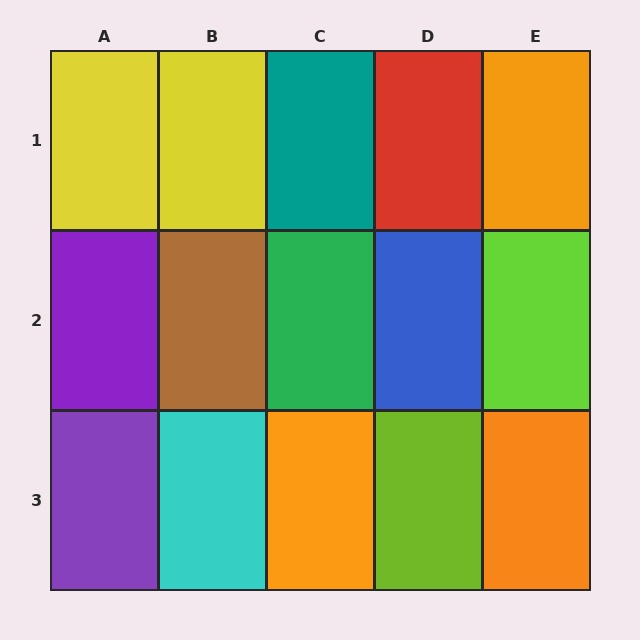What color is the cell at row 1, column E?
Orange.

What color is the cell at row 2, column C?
Green.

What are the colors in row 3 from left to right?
Purple, cyan, orange, lime, orange.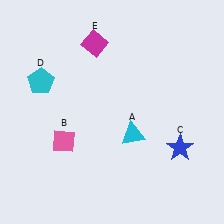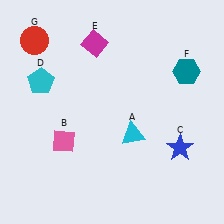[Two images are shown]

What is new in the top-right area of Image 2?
A teal hexagon (F) was added in the top-right area of Image 2.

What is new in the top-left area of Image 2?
A red circle (G) was added in the top-left area of Image 2.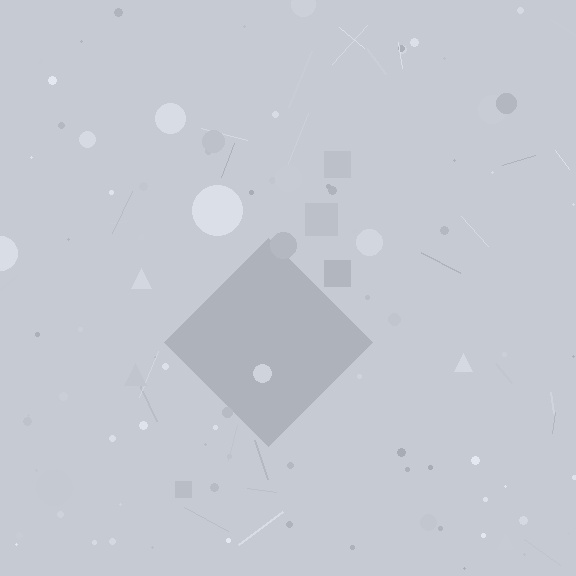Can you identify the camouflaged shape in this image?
The camouflaged shape is a diamond.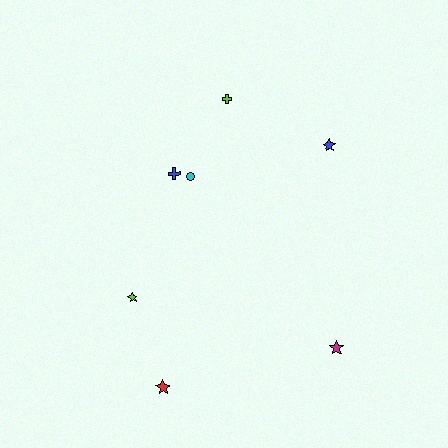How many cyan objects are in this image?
There is 1 cyan object.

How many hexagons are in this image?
There are no hexagons.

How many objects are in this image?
There are 7 objects.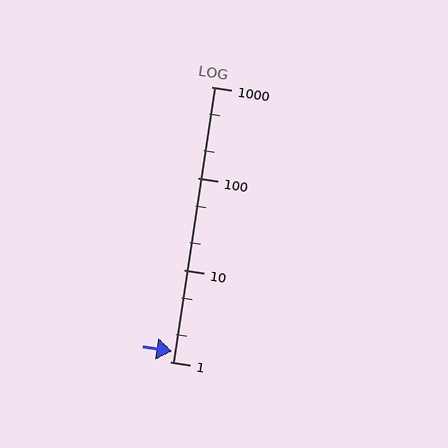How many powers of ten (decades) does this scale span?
The scale spans 3 decades, from 1 to 1000.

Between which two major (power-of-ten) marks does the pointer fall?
The pointer is between 1 and 10.